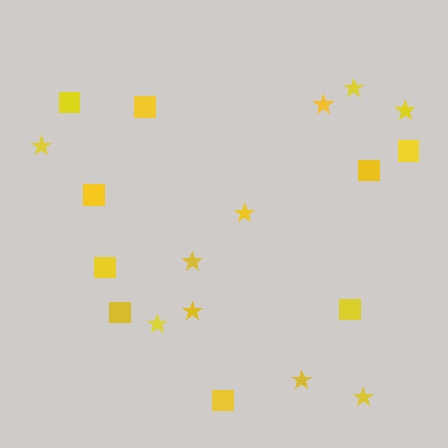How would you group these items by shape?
There are 2 groups: one group of stars (10) and one group of squares (9).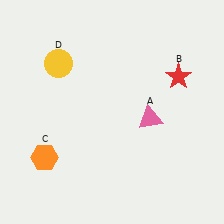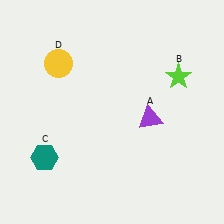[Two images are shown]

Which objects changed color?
A changed from pink to purple. B changed from red to lime. C changed from orange to teal.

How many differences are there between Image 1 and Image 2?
There are 3 differences between the two images.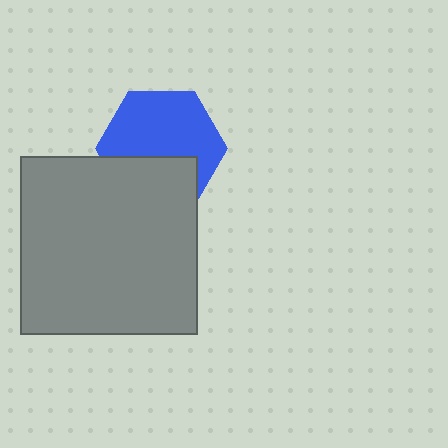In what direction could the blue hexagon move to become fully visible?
The blue hexagon could move up. That would shift it out from behind the gray square entirely.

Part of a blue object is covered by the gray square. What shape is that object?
It is a hexagon.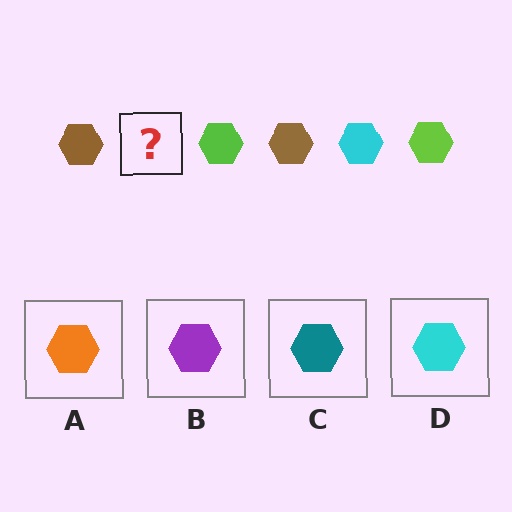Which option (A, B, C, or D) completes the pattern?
D.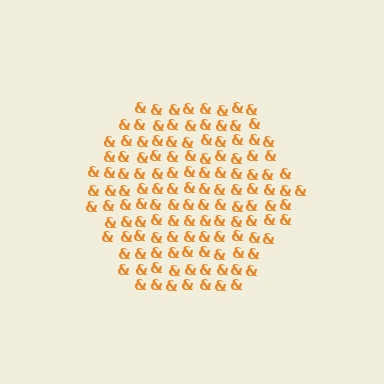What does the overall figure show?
The overall figure shows a hexagon.